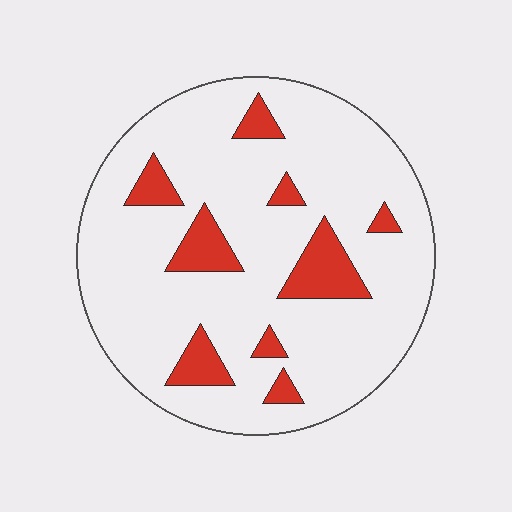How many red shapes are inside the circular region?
9.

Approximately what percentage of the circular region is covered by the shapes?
Approximately 15%.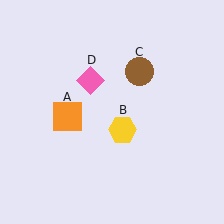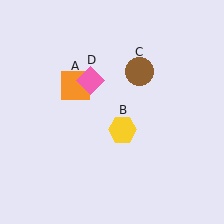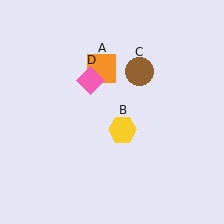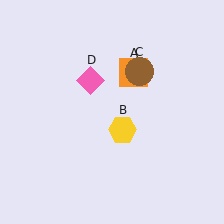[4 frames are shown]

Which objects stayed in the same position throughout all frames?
Yellow hexagon (object B) and brown circle (object C) and pink diamond (object D) remained stationary.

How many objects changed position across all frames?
1 object changed position: orange square (object A).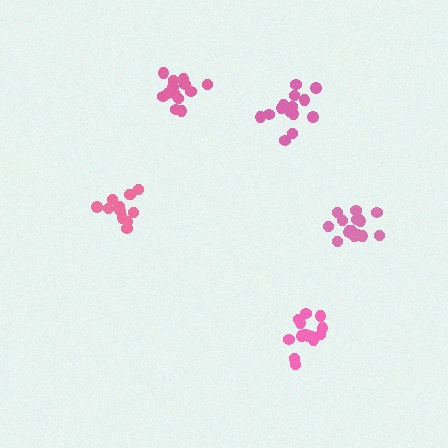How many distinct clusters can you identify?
There are 5 distinct clusters.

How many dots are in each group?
Group 1: 13 dots, Group 2: 13 dots, Group 3: 14 dots, Group 4: 15 dots, Group 5: 16 dots (71 total).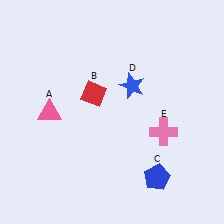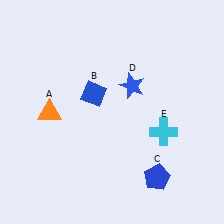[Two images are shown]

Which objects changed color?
A changed from pink to orange. B changed from red to blue. E changed from pink to cyan.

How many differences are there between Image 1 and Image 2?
There are 3 differences between the two images.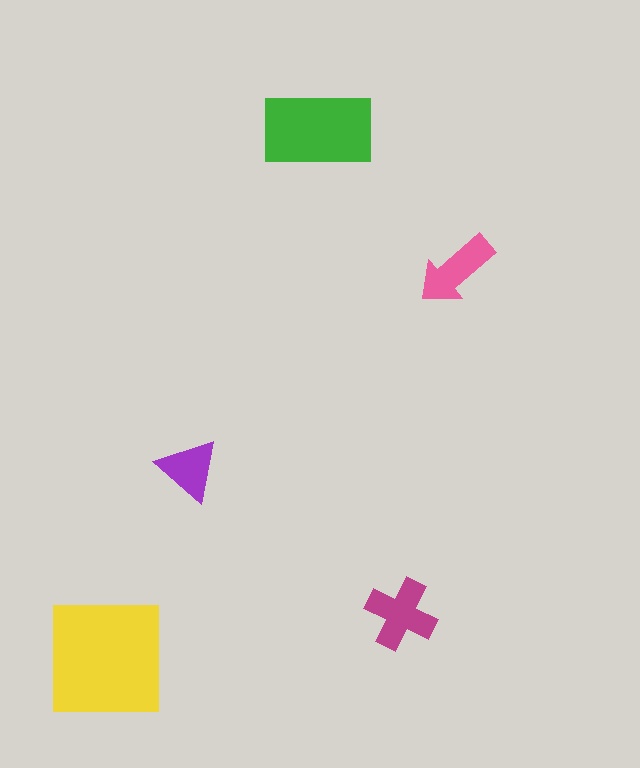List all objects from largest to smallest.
The yellow square, the green rectangle, the magenta cross, the pink arrow, the purple triangle.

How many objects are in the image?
There are 5 objects in the image.